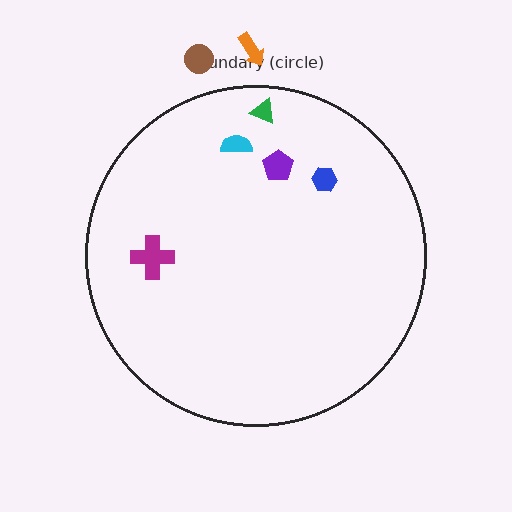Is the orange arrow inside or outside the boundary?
Outside.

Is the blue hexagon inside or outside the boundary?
Inside.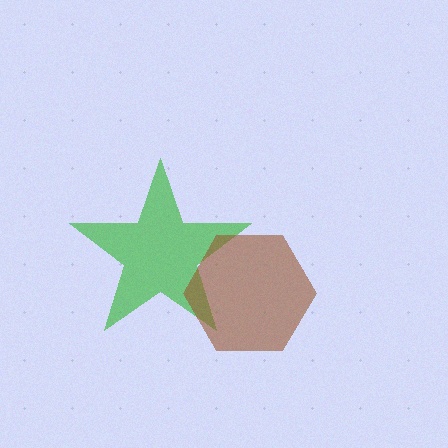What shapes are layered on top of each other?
The layered shapes are: a green star, a brown hexagon.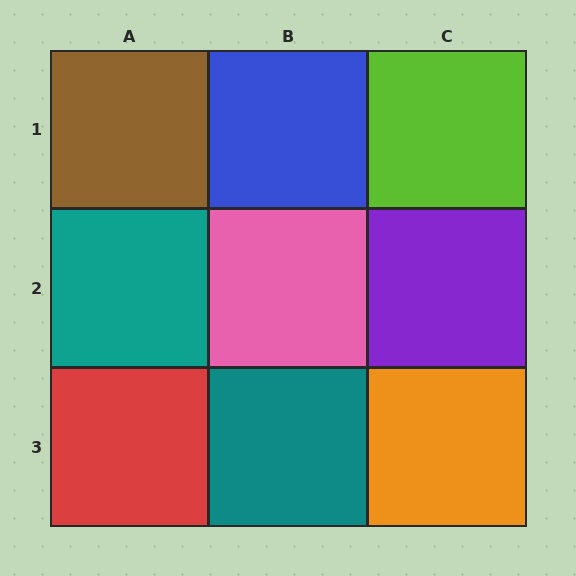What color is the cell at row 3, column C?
Orange.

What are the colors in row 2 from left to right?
Teal, pink, purple.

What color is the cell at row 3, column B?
Teal.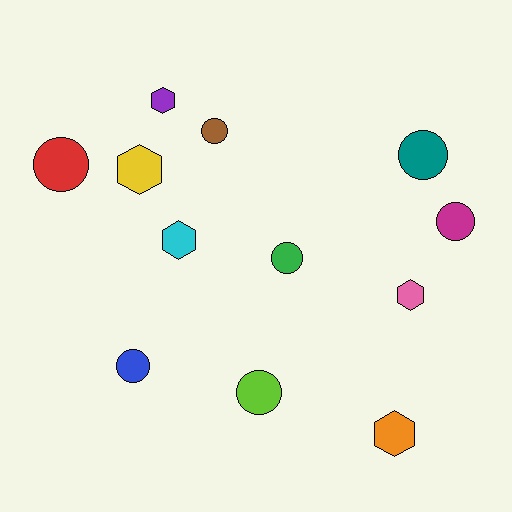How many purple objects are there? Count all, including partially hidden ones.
There is 1 purple object.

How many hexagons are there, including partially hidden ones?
There are 5 hexagons.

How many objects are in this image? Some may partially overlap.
There are 12 objects.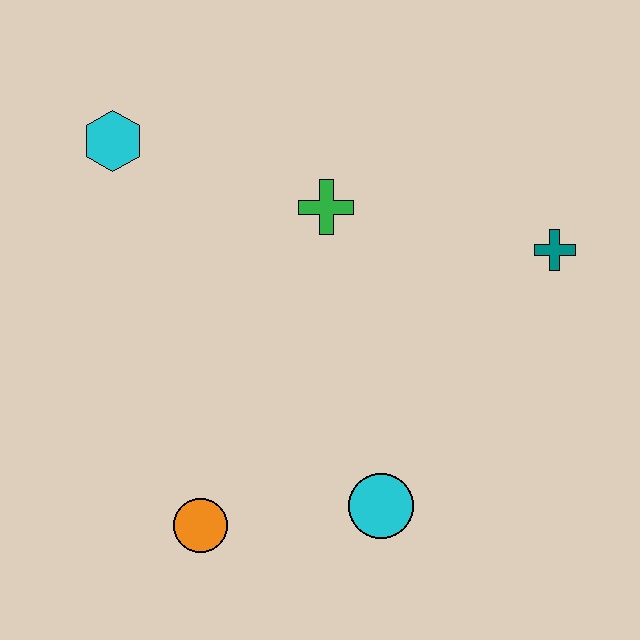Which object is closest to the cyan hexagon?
The green cross is closest to the cyan hexagon.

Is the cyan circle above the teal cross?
No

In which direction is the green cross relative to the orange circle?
The green cross is above the orange circle.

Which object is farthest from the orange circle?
The teal cross is farthest from the orange circle.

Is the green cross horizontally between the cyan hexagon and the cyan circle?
Yes